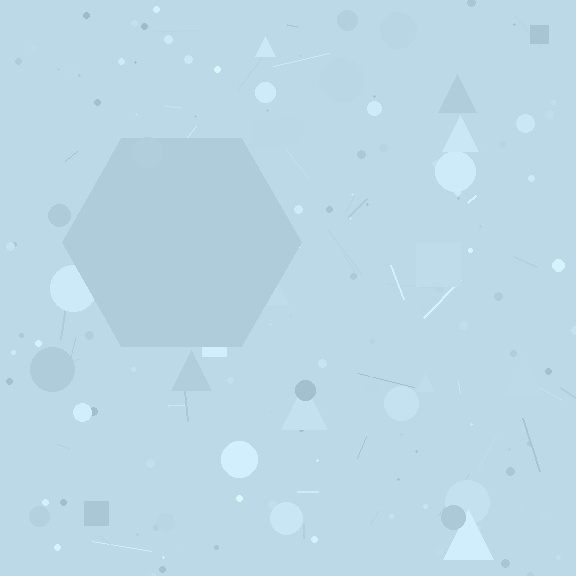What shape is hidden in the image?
A hexagon is hidden in the image.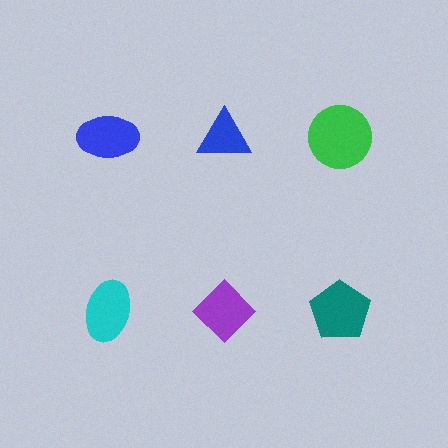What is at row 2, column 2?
A purple diamond.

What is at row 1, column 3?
A green circle.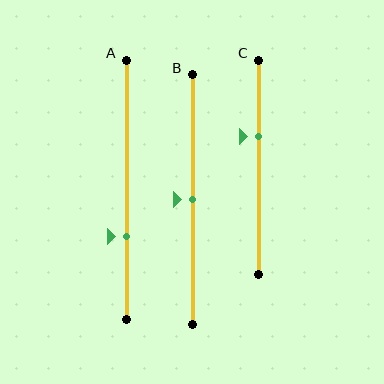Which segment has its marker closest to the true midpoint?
Segment B has its marker closest to the true midpoint.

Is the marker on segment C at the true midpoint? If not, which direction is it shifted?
No, the marker on segment C is shifted upward by about 14% of the segment length.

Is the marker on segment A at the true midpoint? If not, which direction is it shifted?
No, the marker on segment A is shifted downward by about 18% of the segment length.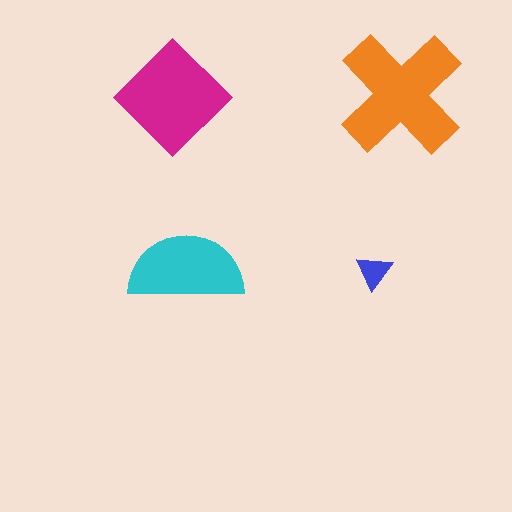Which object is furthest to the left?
The magenta diamond is leftmost.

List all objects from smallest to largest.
The blue triangle, the cyan semicircle, the magenta diamond, the orange cross.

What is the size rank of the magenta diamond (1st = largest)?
2nd.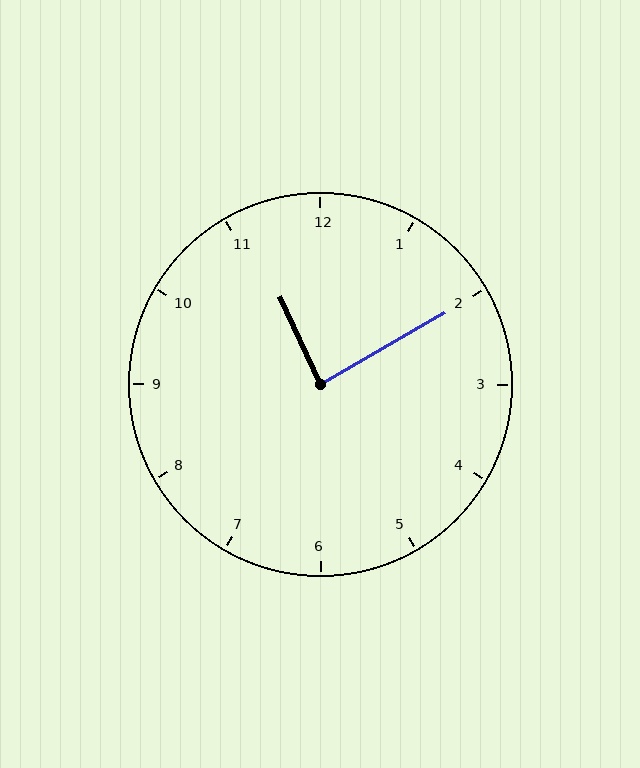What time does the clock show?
11:10.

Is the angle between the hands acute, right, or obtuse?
It is right.